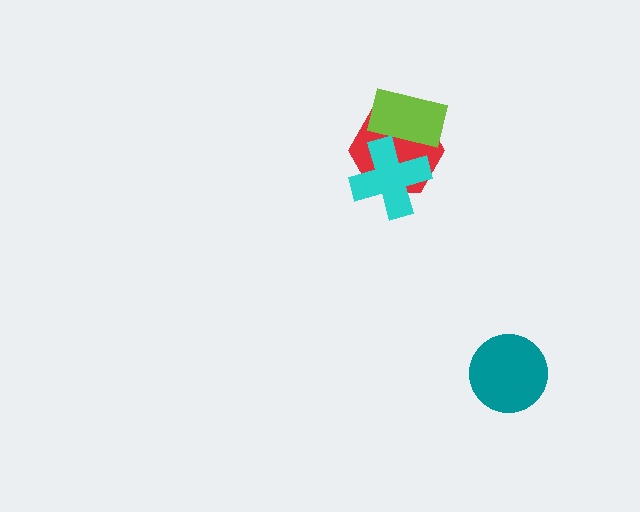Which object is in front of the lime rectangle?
The cyan cross is in front of the lime rectangle.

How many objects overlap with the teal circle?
0 objects overlap with the teal circle.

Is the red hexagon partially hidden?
Yes, it is partially covered by another shape.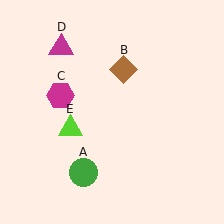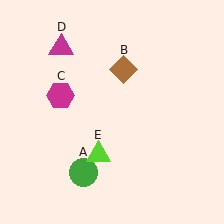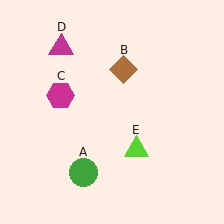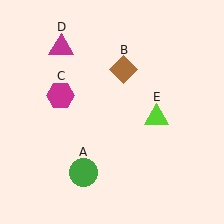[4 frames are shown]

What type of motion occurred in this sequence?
The lime triangle (object E) rotated counterclockwise around the center of the scene.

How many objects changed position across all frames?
1 object changed position: lime triangle (object E).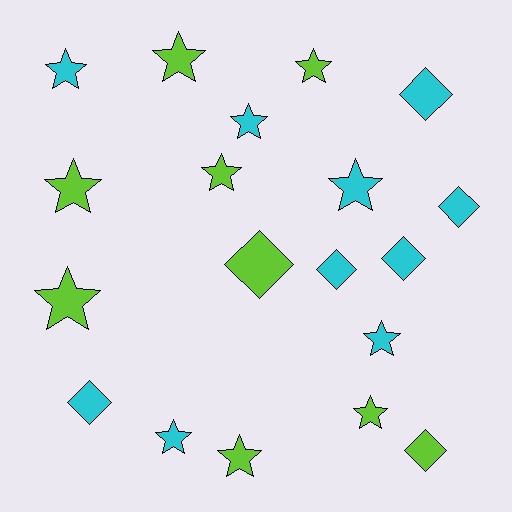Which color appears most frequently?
Cyan, with 10 objects.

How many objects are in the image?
There are 19 objects.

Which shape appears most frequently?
Star, with 12 objects.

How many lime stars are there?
There are 7 lime stars.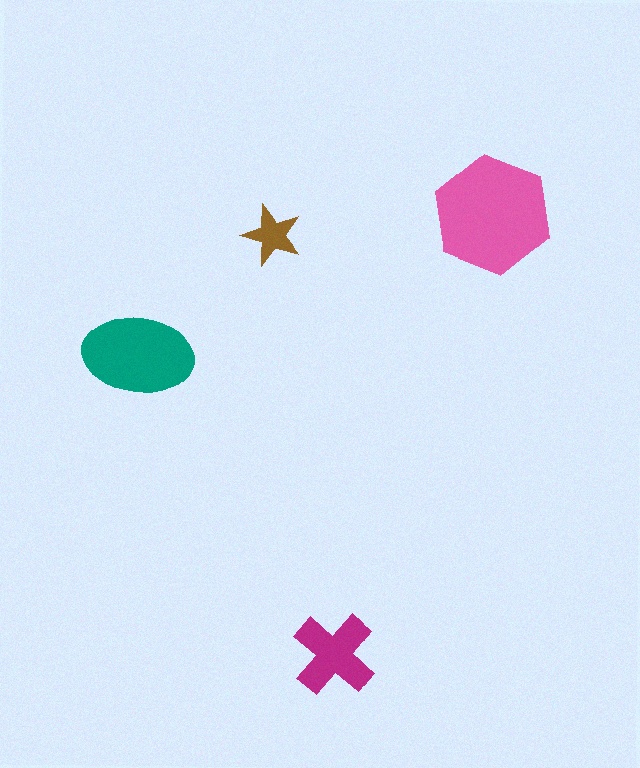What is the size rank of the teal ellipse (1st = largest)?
2nd.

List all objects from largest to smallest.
The pink hexagon, the teal ellipse, the magenta cross, the brown star.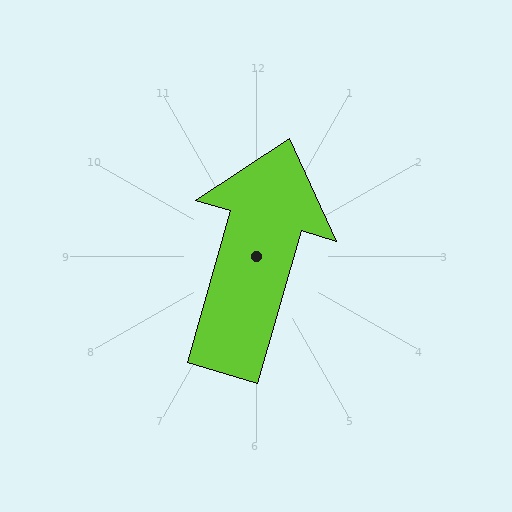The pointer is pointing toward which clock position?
Roughly 1 o'clock.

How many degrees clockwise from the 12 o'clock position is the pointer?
Approximately 16 degrees.